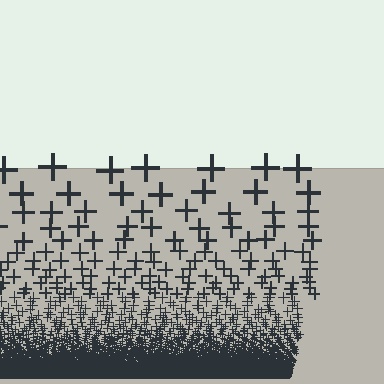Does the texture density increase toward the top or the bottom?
Density increases toward the bottom.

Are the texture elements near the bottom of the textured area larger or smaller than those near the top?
Smaller. The gradient is inverted — elements near the bottom are smaller and denser.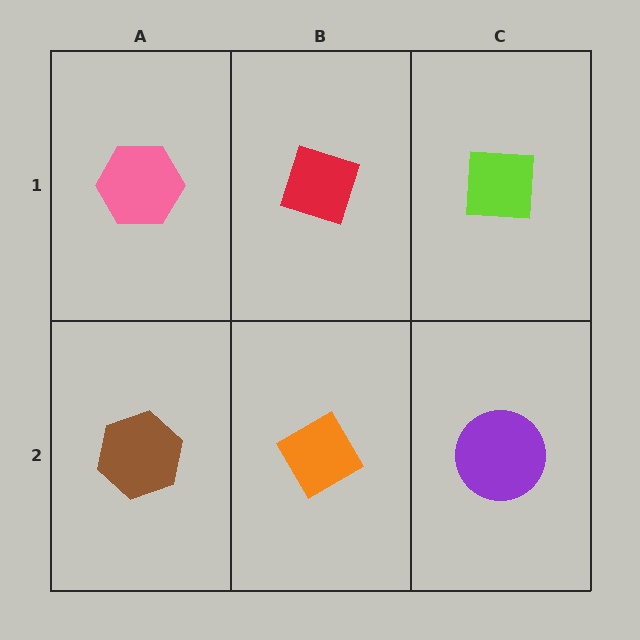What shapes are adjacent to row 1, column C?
A purple circle (row 2, column C), a red diamond (row 1, column B).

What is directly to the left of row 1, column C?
A red diamond.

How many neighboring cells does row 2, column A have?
2.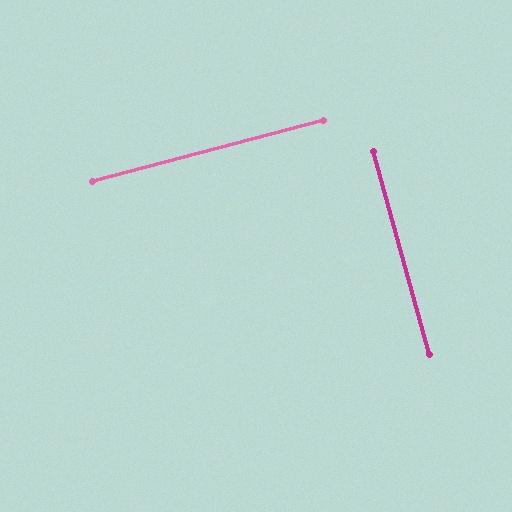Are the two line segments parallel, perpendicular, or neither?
Perpendicular — they meet at approximately 89°.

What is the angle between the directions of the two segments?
Approximately 89 degrees.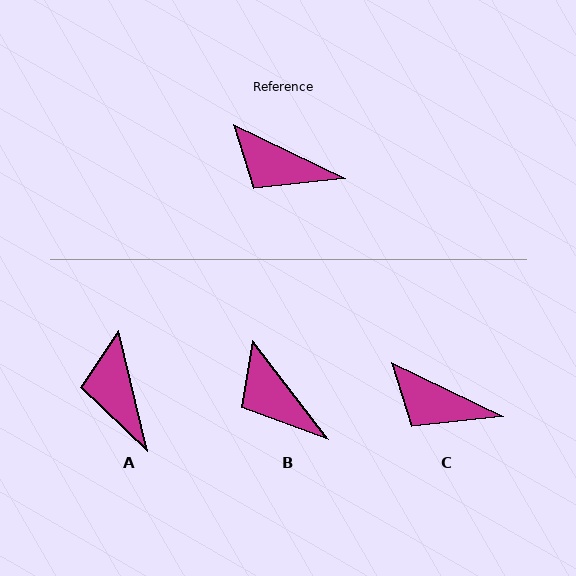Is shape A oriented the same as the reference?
No, it is off by about 51 degrees.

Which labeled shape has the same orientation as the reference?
C.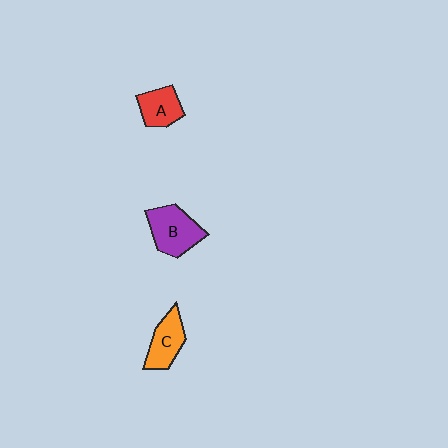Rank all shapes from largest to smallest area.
From largest to smallest: B (purple), C (orange), A (red).